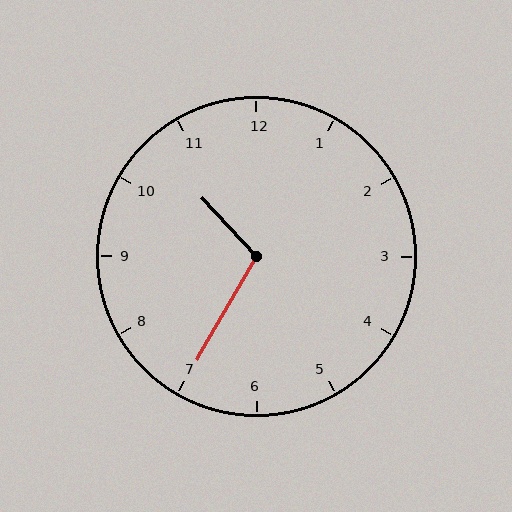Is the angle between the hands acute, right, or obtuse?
It is obtuse.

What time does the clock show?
10:35.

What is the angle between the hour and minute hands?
Approximately 108 degrees.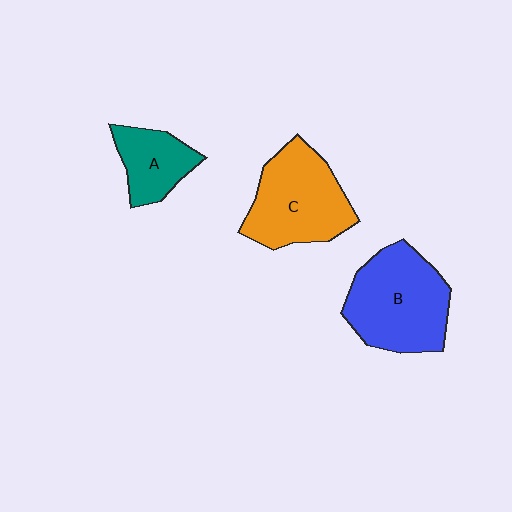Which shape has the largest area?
Shape B (blue).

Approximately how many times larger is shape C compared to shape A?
Approximately 1.8 times.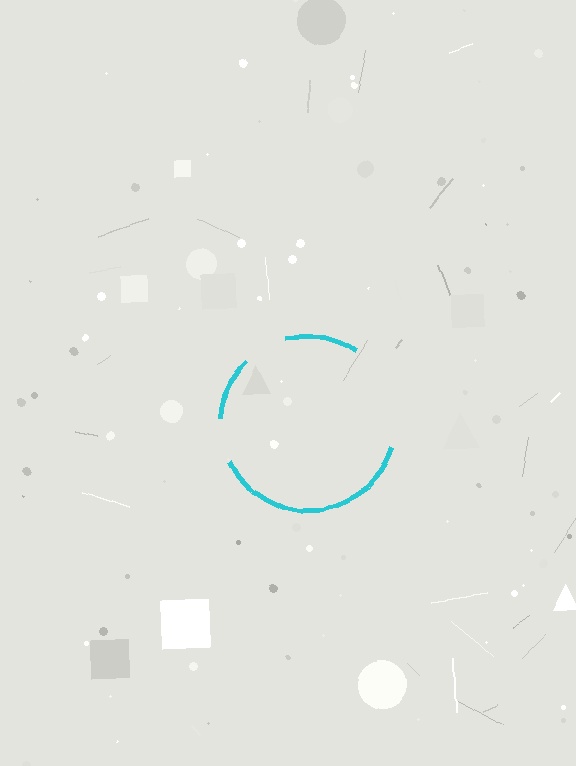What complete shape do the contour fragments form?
The contour fragments form a circle.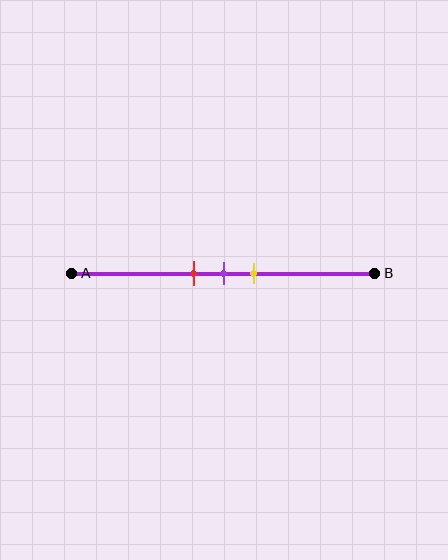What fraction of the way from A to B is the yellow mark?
The yellow mark is approximately 60% (0.6) of the way from A to B.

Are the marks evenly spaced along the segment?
Yes, the marks are approximately evenly spaced.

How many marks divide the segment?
There are 3 marks dividing the segment.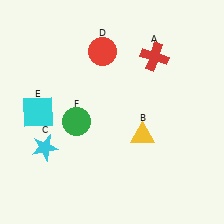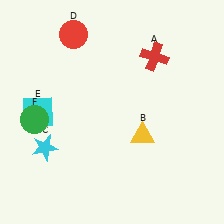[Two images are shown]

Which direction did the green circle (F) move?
The green circle (F) moved left.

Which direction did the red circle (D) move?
The red circle (D) moved left.